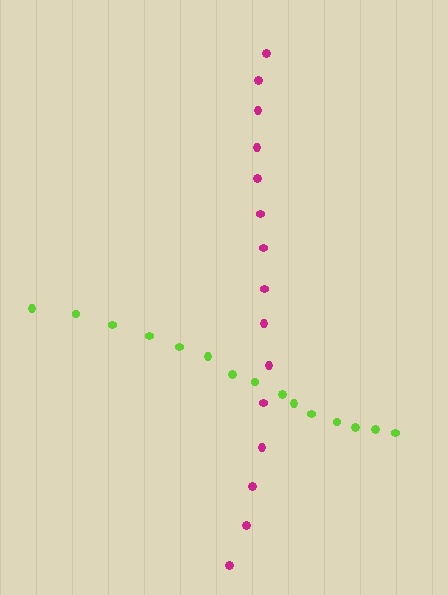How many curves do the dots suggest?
There are 2 distinct paths.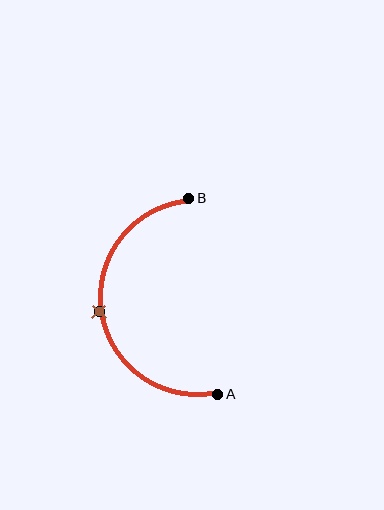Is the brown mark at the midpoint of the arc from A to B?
Yes. The brown mark lies on the arc at equal arc-length from both A and B — it is the arc midpoint.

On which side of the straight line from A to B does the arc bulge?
The arc bulges to the left of the straight line connecting A and B.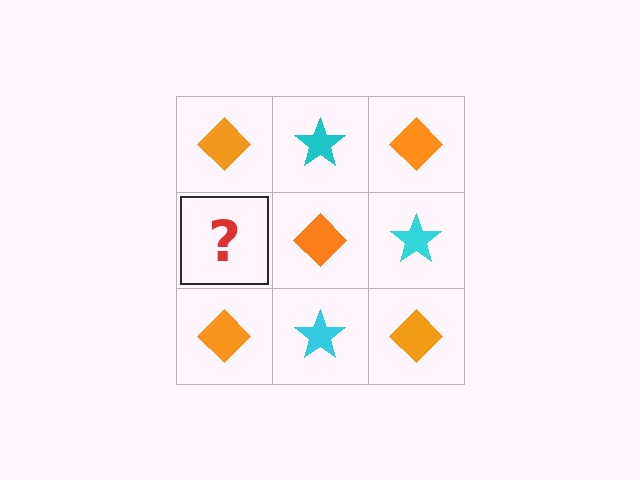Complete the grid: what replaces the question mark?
The question mark should be replaced with a cyan star.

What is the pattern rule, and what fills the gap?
The rule is that it alternates orange diamond and cyan star in a checkerboard pattern. The gap should be filled with a cyan star.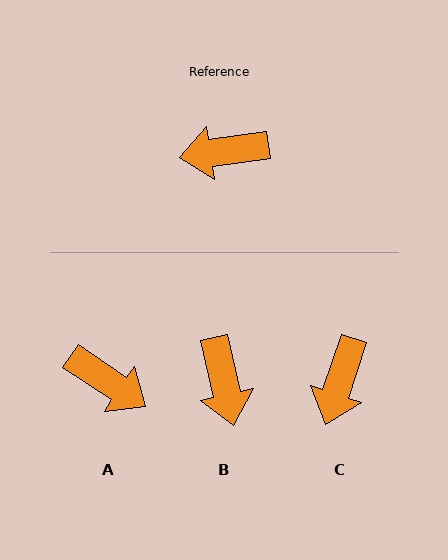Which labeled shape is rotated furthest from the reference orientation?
A, about 138 degrees away.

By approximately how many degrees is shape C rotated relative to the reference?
Approximately 64 degrees counter-clockwise.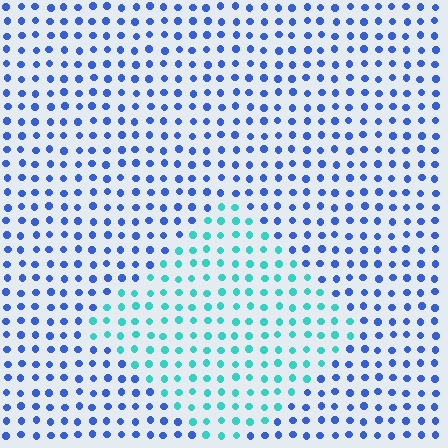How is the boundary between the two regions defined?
The boundary is defined purely by a slight shift in hue (about 50 degrees). Spacing, size, and orientation are identical on both sides.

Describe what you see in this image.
The image is filled with small blue elements in a uniform arrangement. A diamond-shaped region is visible where the elements are tinted to a slightly different hue, forming a subtle color boundary.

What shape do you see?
I see a diamond.